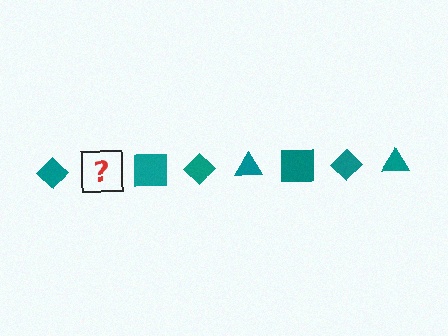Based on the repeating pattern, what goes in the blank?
The blank should be a teal triangle.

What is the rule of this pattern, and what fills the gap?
The rule is that the pattern cycles through diamond, triangle, square shapes in teal. The gap should be filled with a teal triangle.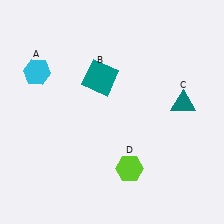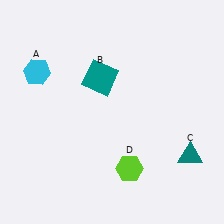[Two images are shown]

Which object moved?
The teal triangle (C) moved down.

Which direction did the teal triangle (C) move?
The teal triangle (C) moved down.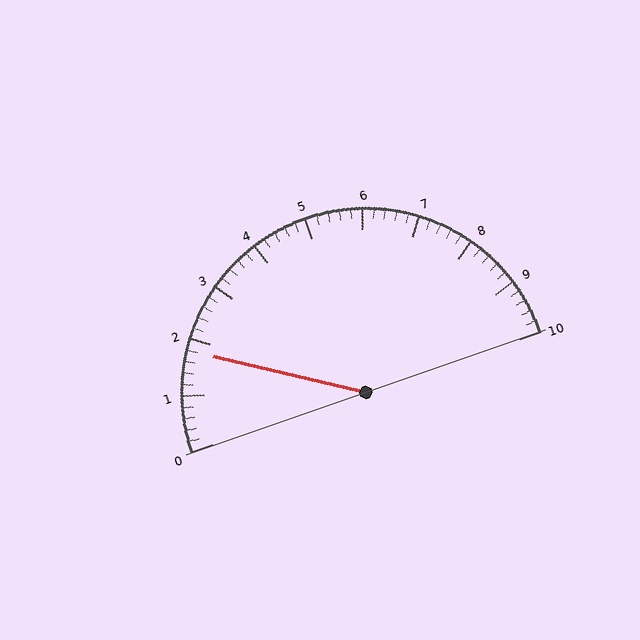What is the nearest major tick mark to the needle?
The nearest major tick mark is 2.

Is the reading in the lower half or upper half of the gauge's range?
The reading is in the lower half of the range (0 to 10).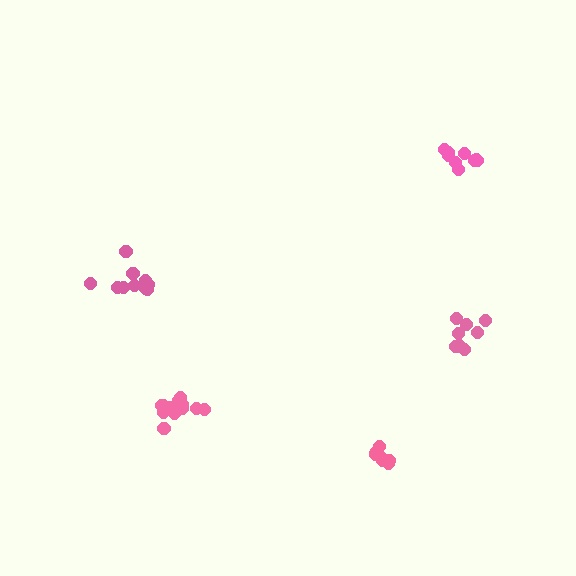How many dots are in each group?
Group 1: 9 dots, Group 2: 10 dots, Group 3: 11 dots, Group 4: 12 dots, Group 5: 9 dots (51 total).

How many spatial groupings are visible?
There are 5 spatial groupings.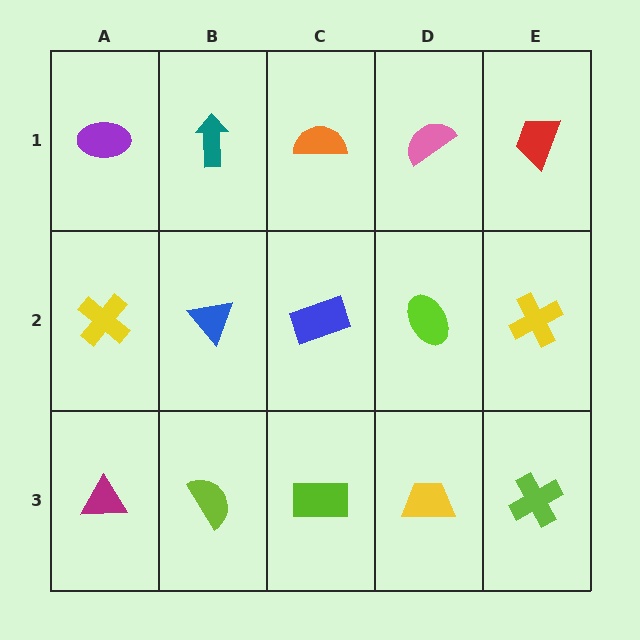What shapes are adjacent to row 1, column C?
A blue rectangle (row 2, column C), a teal arrow (row 1, column B), a pink semicircle (row 1, column D).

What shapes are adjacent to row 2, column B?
A teal arrow (row 1, column B), a lime semicircle (row 3, column B), a yellow cross (row 2, column A), a blue rectangle (row 2, column C).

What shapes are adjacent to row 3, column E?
A yellow cross (row 2, column E), a yellow trapezoid (row 3, column D).